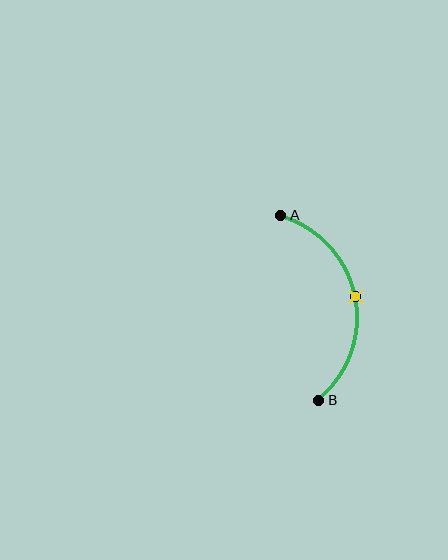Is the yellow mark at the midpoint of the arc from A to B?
Yes. The yellow mark lies on the arc at equal arc-length from both A and B — it is the arc midpoint.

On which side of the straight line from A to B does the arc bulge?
The arc bulges to the right of the straight line connecting A and B.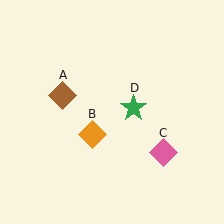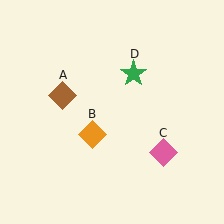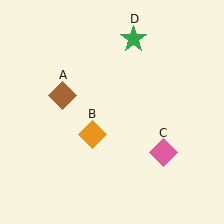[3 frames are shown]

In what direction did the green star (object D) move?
The green star (object D) moved up.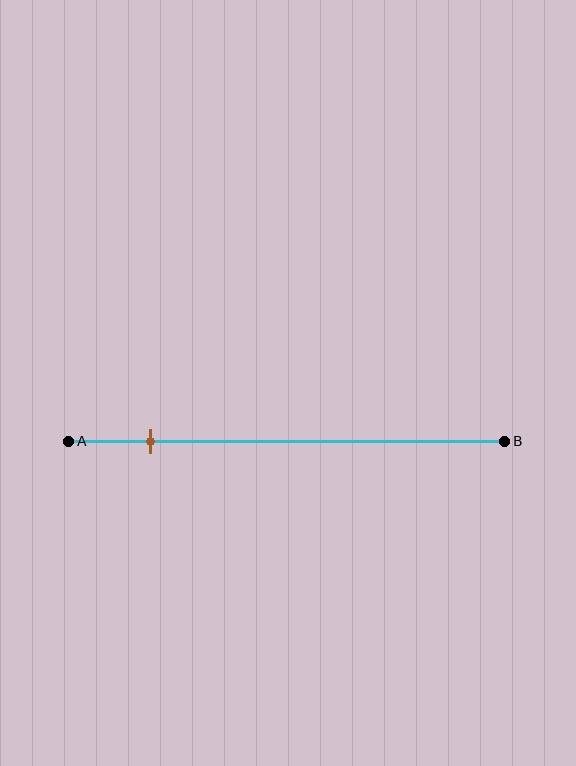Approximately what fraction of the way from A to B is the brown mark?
The brown mark is approximately 20% of the way from A to B.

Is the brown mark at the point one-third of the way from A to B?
No, the mark is at about 20% from A, not at the 33% one-third point.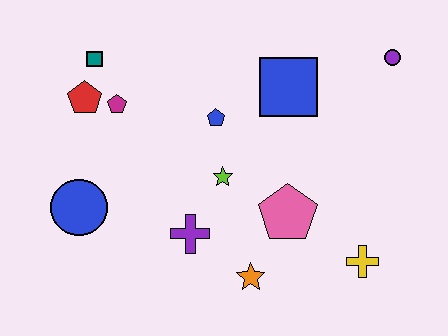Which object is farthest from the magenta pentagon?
The yellow cross is farthest from the magenta pentagon.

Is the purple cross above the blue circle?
No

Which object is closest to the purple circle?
The blue square is closest to the purple circle.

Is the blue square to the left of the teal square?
No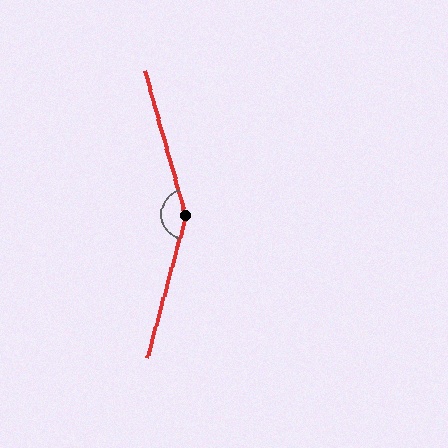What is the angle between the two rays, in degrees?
Approximately 149 degrees.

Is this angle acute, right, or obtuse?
It is obtuse.